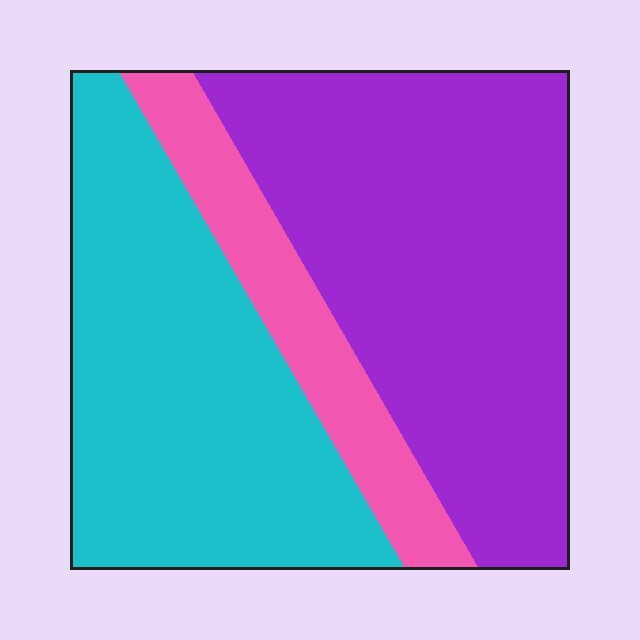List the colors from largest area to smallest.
From largest to smallest: purple, cyan, pink.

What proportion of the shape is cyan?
Cyan takes up about three eighths (3/8) of the shape.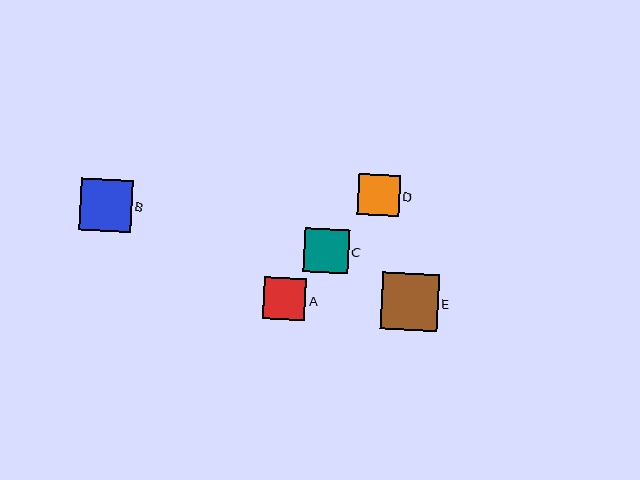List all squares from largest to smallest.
From largest to smallest: E, B, C, A, D.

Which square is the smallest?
Square D is the smallest with a size of approximately 41 pixels.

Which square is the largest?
Square E is the largest with a size of approximately 57 pixels.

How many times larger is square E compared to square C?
Square E is approximately 1.3 times the size of square C.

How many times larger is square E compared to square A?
Square E is approximately 1.4 times the size of square A.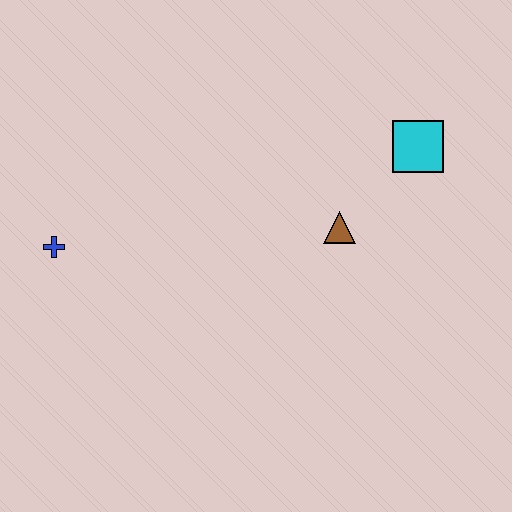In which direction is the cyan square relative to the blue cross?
The cyan square is to the right of the blue cross.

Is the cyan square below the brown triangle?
No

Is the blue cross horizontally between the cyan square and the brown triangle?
No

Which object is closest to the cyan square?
The brown triangle is closest to the cyan square.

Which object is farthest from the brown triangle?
The blue cross is farthest from the brown triangle.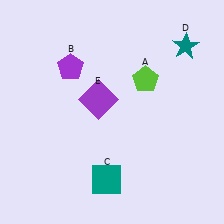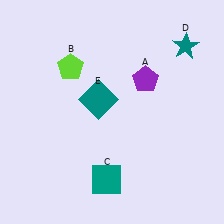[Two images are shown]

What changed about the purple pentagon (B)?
In Image 1, B is purple. In Image 2, it changed to lime.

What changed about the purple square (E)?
In Image 1, E is purple. In Image 2, it changed to teal.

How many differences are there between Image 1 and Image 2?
There are 3 differences between the two images.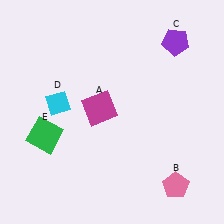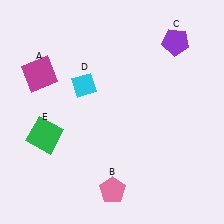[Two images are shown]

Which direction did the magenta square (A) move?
The magenta square (A) moved left.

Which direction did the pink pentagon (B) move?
The pink pentagon (B) moved left.